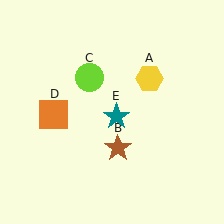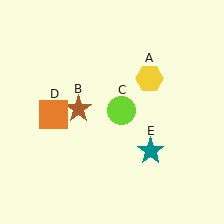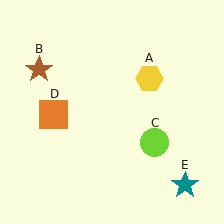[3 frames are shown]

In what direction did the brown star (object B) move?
The brown star (object B) moved up and to the left.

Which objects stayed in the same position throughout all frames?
Yellow hexagon (object A) and orange square (object D) remained stationary.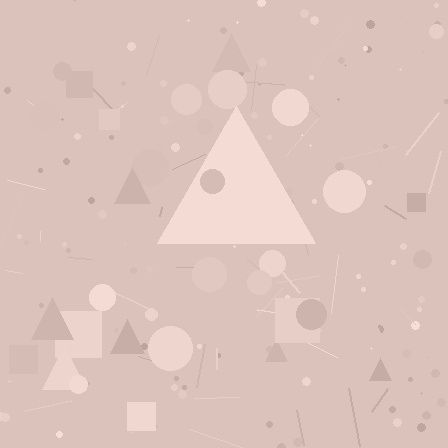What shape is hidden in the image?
A triangle is hidden in the image.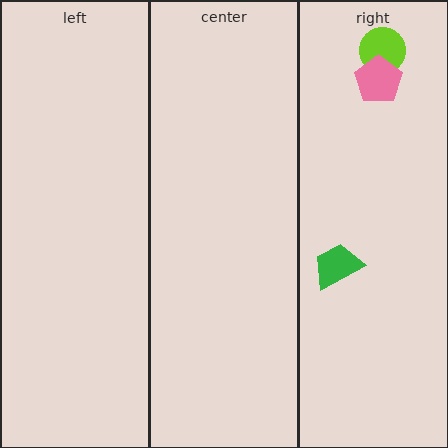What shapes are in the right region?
The lime circle, the pink pentagon, the green trapezoid.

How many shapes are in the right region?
3.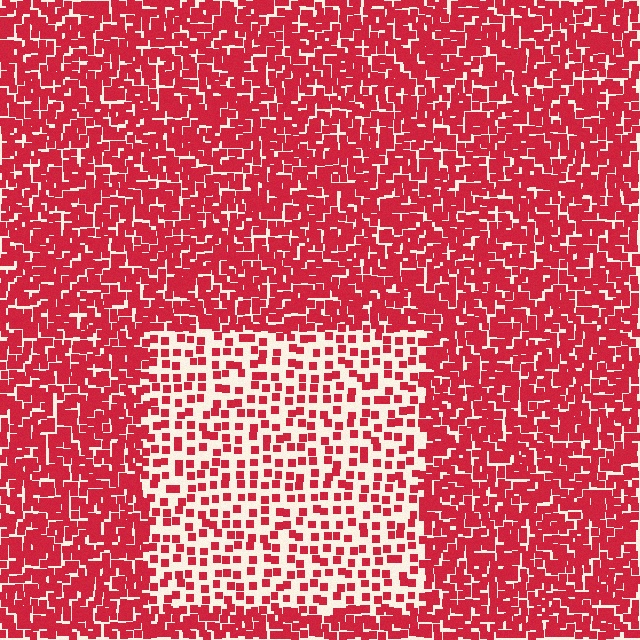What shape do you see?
I see a rectangle.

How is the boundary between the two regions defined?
The boundary is defined by a change in element density (approximately 2.4x ratio). All elements are the same color, size, and shape.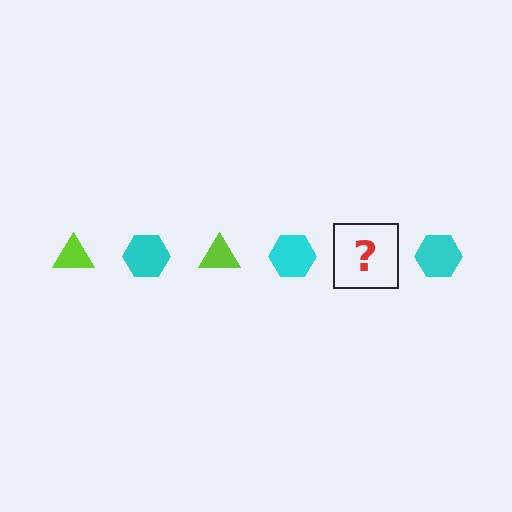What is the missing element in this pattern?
The missing element is a lime triangle.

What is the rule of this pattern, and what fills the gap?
The rule is that the pattern alternates between lime triangle and cyan hexagon. The gap should be filled with a lime triangle.